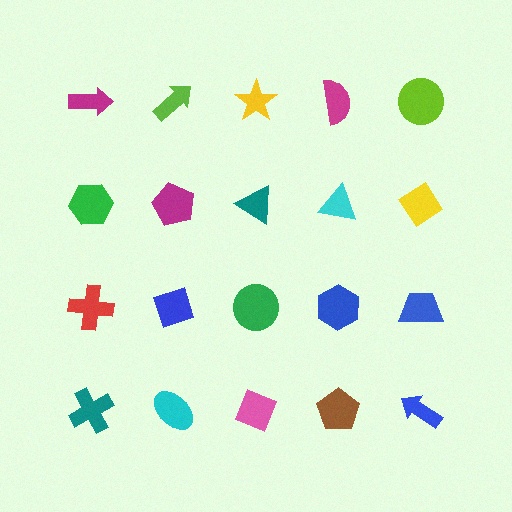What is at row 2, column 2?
A magenta pentagon.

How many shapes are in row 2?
5 shapes.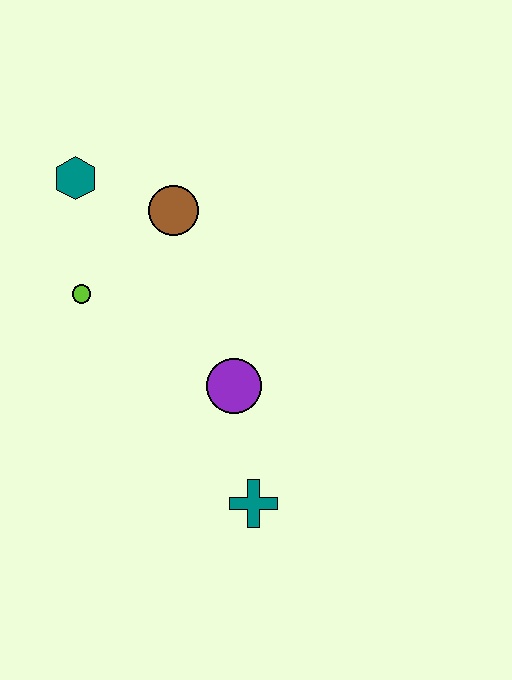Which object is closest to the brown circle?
The teal hexagon is closest to the brown circle.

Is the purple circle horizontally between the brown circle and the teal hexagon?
No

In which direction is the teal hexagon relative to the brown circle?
The teal hexagon is to the left of the brown circle.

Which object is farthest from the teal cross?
The teal hexagon is farthest from the teal cross.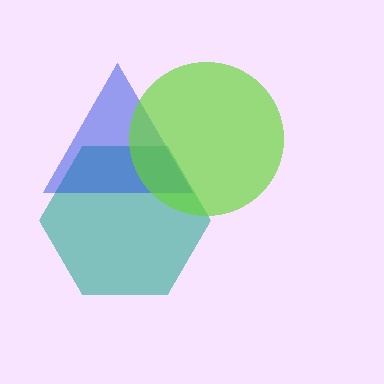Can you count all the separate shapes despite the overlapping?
Yes, there are 3 separate shapes.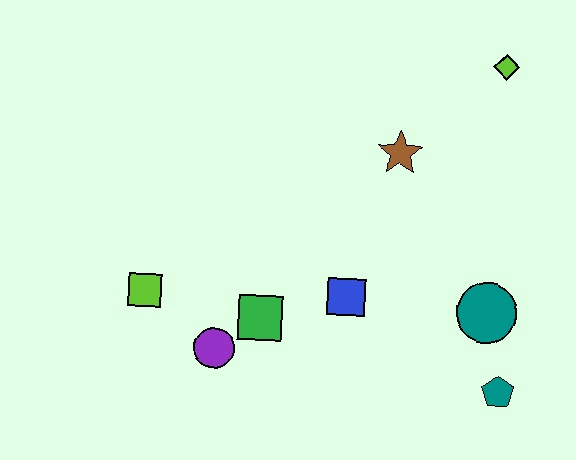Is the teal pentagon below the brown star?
Yes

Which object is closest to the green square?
The purple circle is closest to the green square.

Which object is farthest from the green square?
The lime diamond is farthest from the green square.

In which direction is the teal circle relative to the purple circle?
The teal circle is to the right of the purple circle.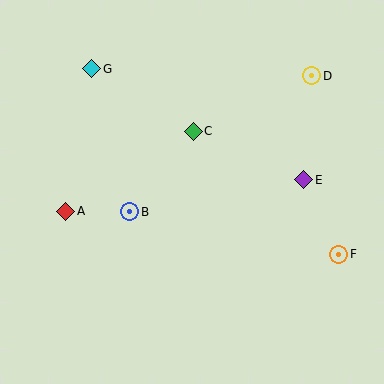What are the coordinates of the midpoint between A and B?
The midpoint between A and B is at (98, 211).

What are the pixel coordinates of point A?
Point A is at (66, 211).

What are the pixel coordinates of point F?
Point F is at (339, 254).